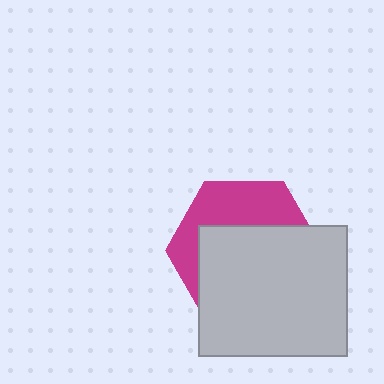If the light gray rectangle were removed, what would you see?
You would see the complete magenta hexagon.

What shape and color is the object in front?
The object in front is a light gray rectangle.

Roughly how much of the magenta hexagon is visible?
A small part of it is visible (roughly 38%).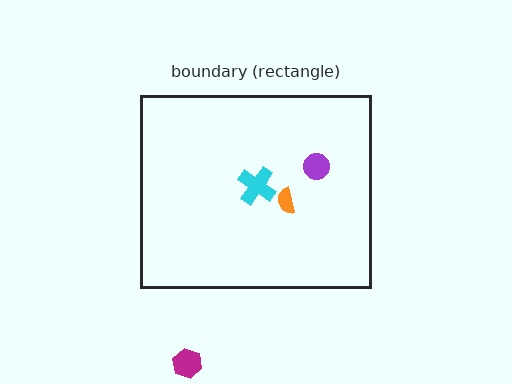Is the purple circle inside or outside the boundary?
Inside.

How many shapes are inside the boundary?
3 inside, 1 outside.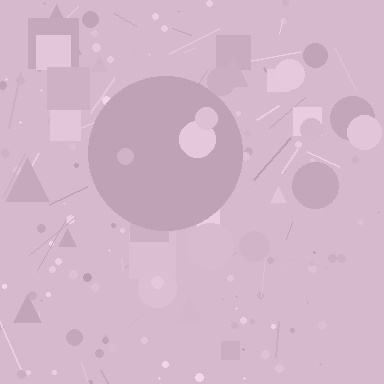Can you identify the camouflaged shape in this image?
The camouflaged shape is a circle.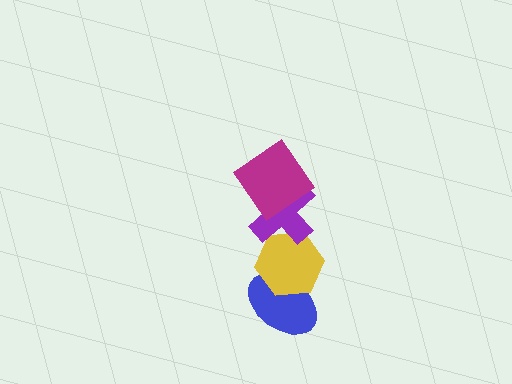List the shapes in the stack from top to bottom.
From top to bottom: the magenta diamond, the purple cross, the yellow hexagon, the blue ellipse.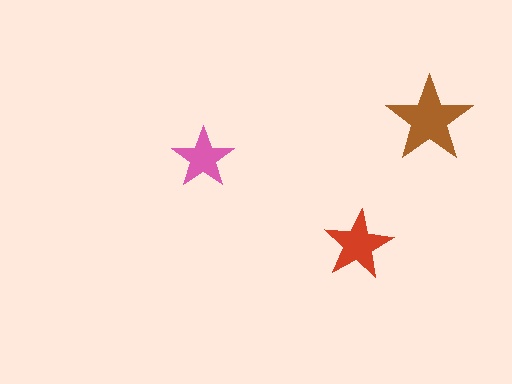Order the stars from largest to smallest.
the brown one, the red one, the pink one.